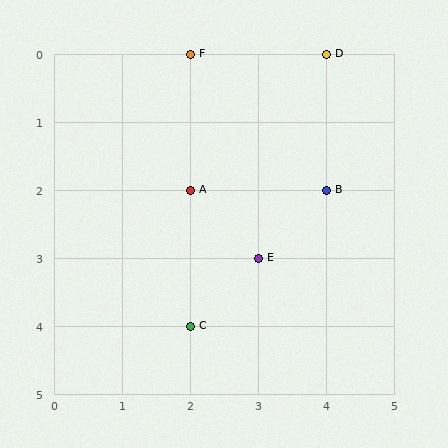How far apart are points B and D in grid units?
Points B and D are 2 rows apart.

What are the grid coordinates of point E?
Point E is at grid coordinates (3, 3).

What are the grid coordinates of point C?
Point C is at grid coordinates (2, 4).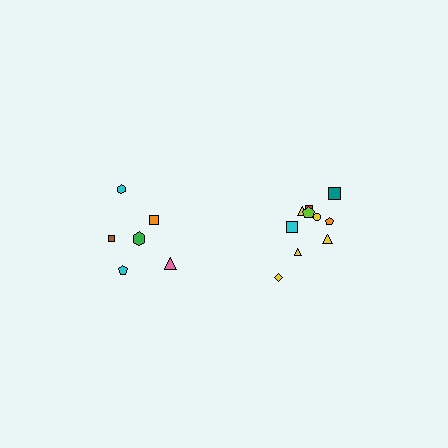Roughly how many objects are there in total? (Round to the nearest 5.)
Roughly 15 objects in total.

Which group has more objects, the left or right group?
The right group.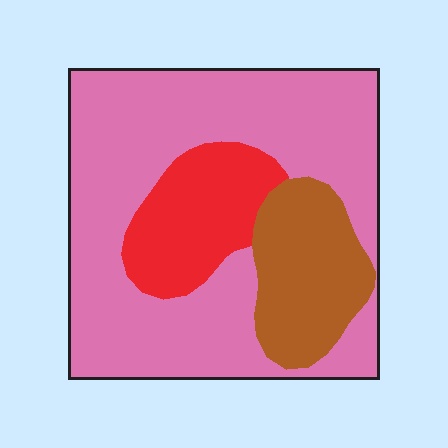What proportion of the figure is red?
Red takes up less than a quarter of the figure.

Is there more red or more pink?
Pink.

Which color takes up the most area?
Pink, at roughly 65%.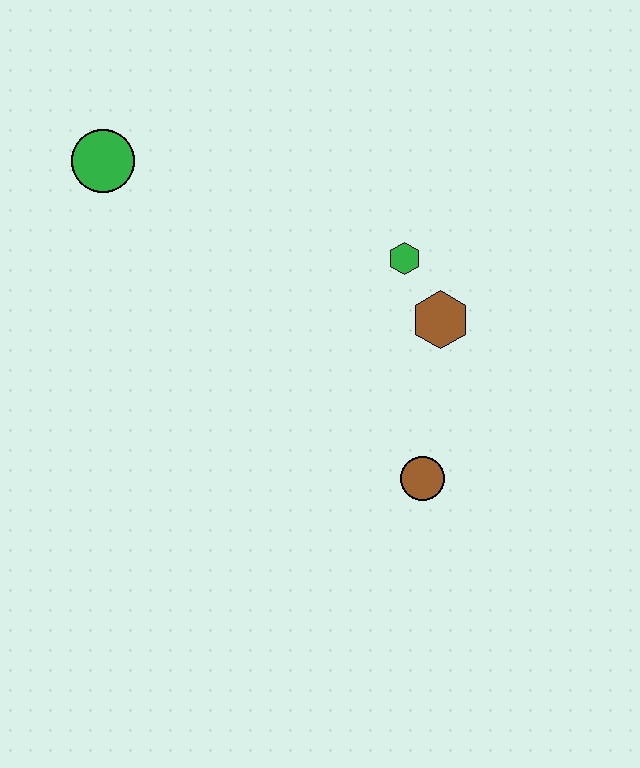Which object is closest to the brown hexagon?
The green hexagon is closest to the brown hexagon.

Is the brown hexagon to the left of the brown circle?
No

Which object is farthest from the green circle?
The brown circle is farthest from the green circle.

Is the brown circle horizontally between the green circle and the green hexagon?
No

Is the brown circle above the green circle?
No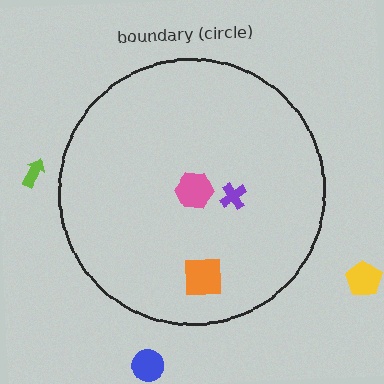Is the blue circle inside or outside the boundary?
Outside.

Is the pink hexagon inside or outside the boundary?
Inside.